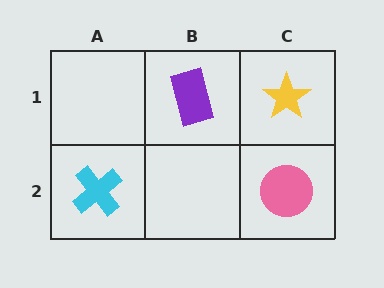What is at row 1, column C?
A yellow star.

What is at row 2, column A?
A cyan cross.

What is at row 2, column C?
A pink circle.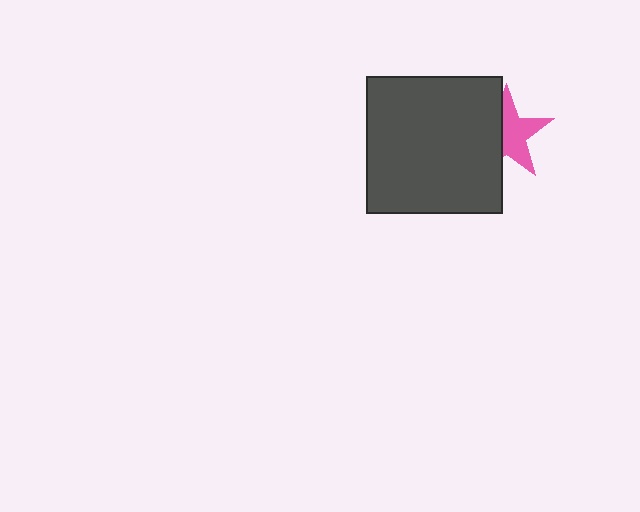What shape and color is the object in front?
The object in front is a dark gray square.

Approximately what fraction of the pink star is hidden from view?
Roughly 44% of the pink star is hidden behind the dark gray square.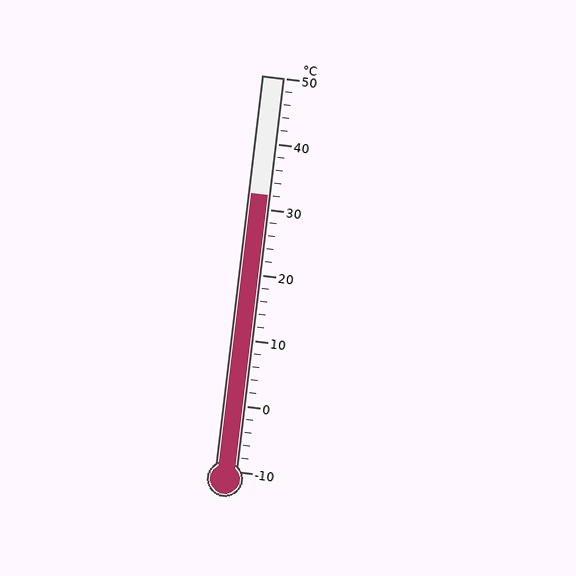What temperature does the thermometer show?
The thermometer shows approximately 32°C.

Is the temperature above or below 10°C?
The temperature is above 10°C.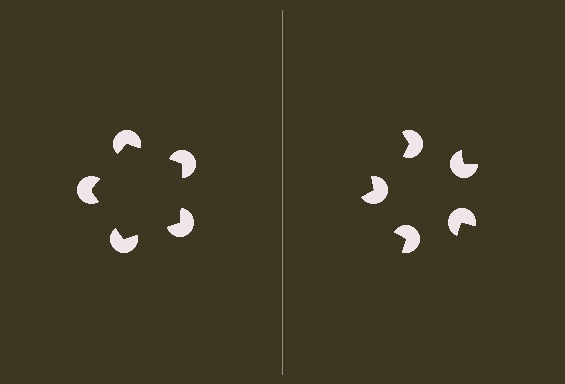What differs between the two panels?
The pac-man discs are positioned identically on both sides; only the wedge orientations differ. On the left they align to a pentagon; on the right they are misaligned.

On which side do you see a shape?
An illusory pentagon appears on the left side. On the right side the wedge cuts are rotated, so no coherent shape forms.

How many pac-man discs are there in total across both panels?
10 — 5 on each side.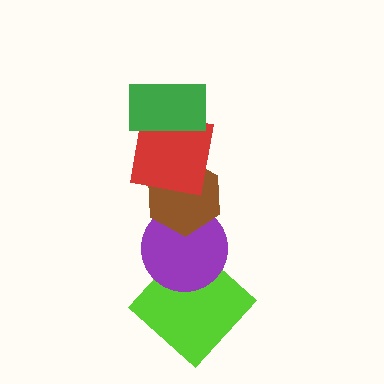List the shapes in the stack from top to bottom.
From top to bottom: the green rectangle, the red square, the brown hexagon, the purple circle, the lime diamond.